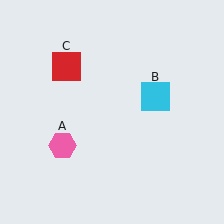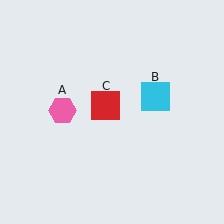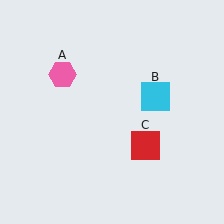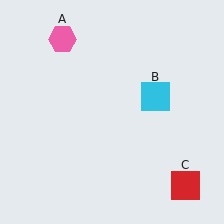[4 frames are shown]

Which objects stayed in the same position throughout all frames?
Cyan square (object B) remained stationary.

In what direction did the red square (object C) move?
The red square (object C) moved down and to the right.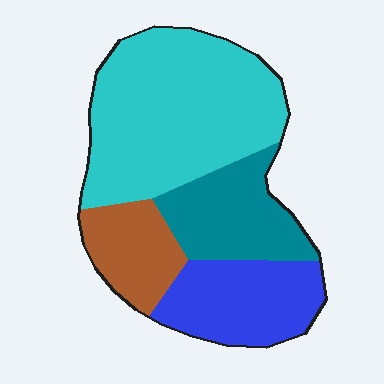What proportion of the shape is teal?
Teal takes up about one fifth (1/5) of the shape.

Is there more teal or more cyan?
Cyan.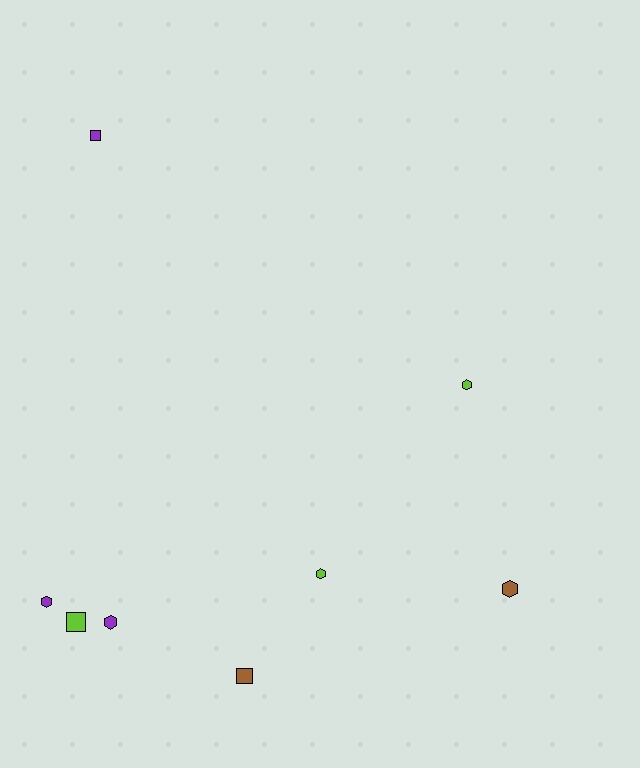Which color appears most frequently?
Purple, with 3 objects.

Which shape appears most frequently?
Hexagon, with 5 objects.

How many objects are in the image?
There are 8 objects.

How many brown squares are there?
There is 1 brown square.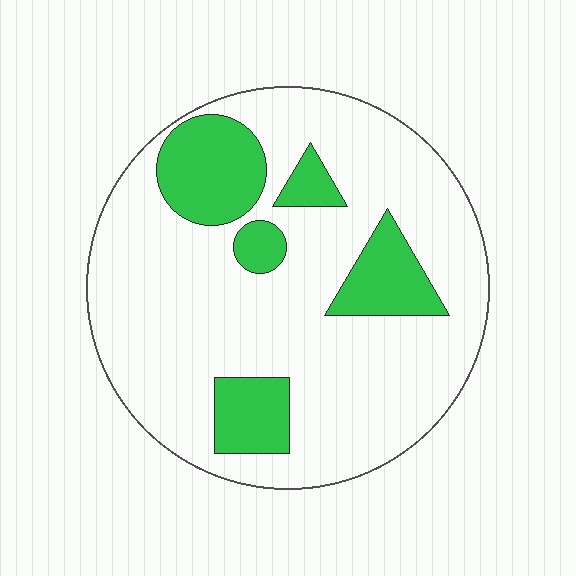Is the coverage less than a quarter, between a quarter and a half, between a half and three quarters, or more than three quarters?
Less than a quarter.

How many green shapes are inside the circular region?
5.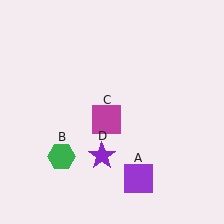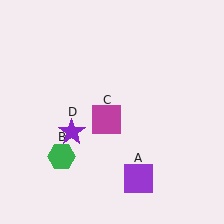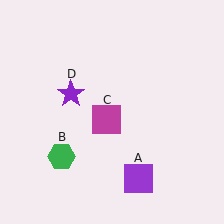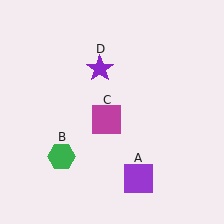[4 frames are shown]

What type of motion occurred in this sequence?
The purple star (object D) rotated clockwise around the center of the scene.